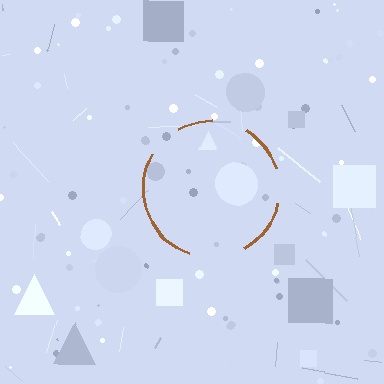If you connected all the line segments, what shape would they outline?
They would outline a circle.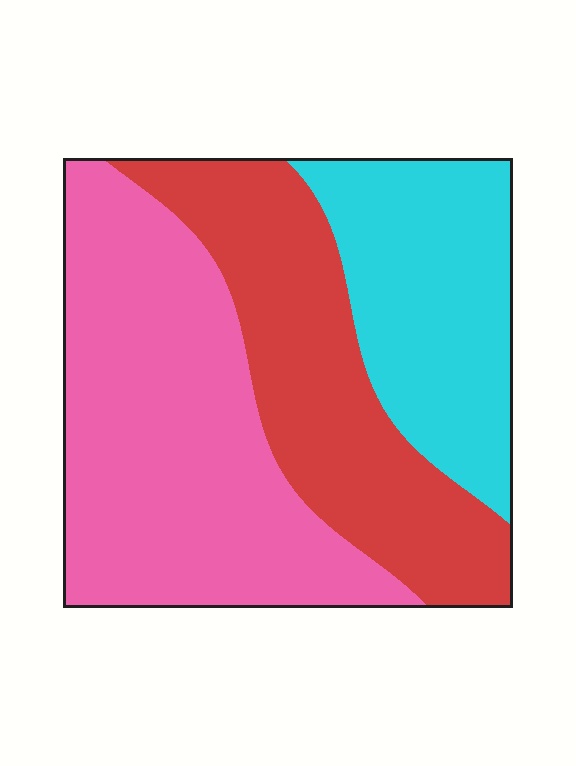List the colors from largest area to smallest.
From largest to smallest: pink, red, cyan.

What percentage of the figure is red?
Red covers roughly 30% of the figure.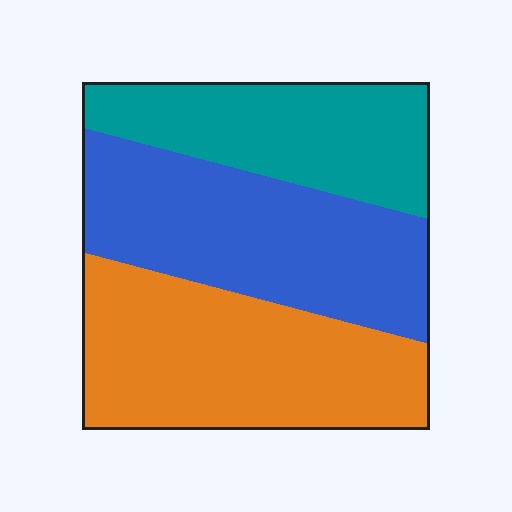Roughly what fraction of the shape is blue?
Blue covers about 35% of the shape.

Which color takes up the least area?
Teal, at roughly 25%.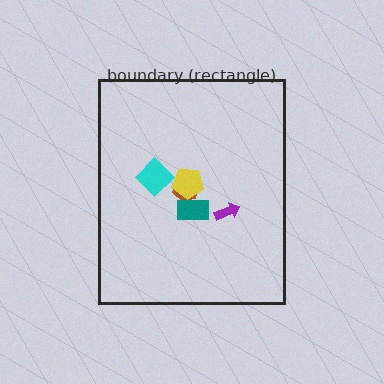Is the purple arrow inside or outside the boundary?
Inside.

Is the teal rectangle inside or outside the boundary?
Inside.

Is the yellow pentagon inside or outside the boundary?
Inside.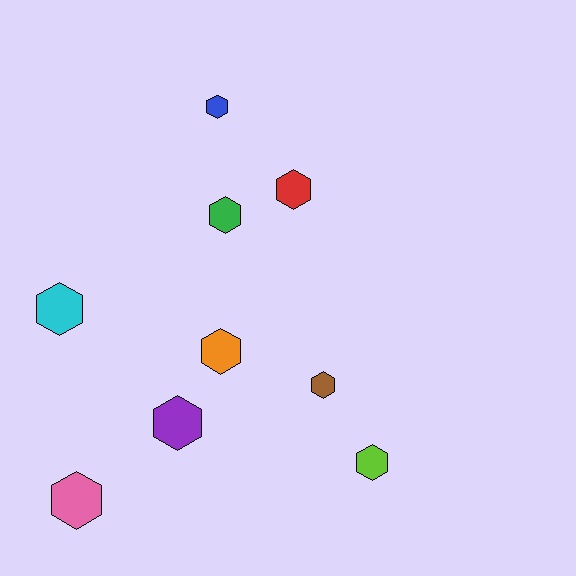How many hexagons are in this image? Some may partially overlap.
There are 9 hexagons.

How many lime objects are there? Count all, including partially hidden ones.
There is 1 lime object.